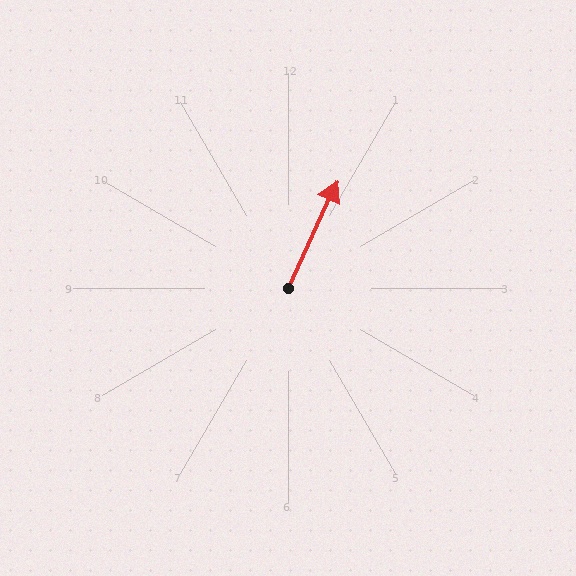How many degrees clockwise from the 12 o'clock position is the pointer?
Approximately 25 degrees.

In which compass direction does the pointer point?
Northeast.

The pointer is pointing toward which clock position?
Roughly 1 o'clock.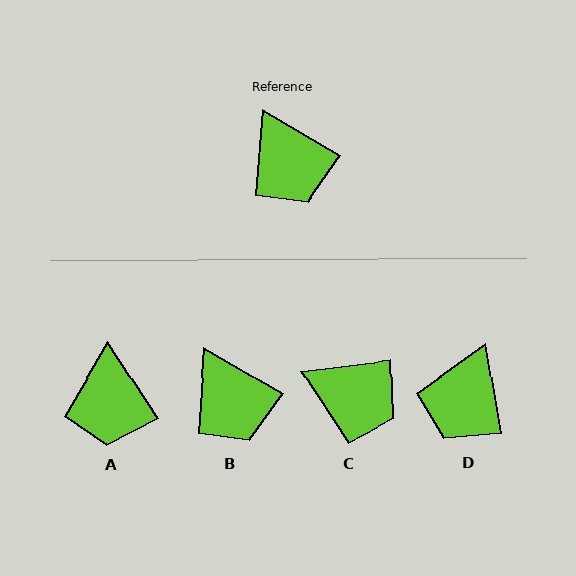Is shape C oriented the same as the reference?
No, it is off by about 37 degrees.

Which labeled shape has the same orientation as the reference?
B.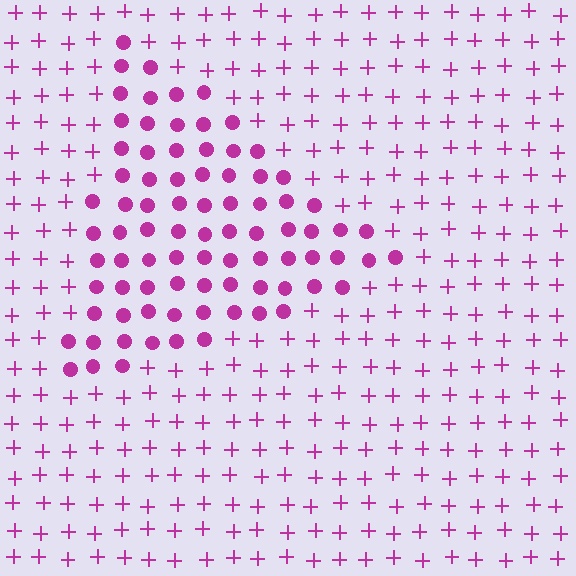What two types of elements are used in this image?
The image uses circles inside the triangle region and plus signs outside it.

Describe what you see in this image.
The image is filled with small magenta elements arranged in a uniform grid. A triangle-shaped region contains circles, while the surrounding area contains plus signs. The boundary is defined purely by the change in element shape.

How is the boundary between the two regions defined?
The boundary is defined by a change in element shape: circles inside vs. plus signs outside. All elements share the same color and spacing.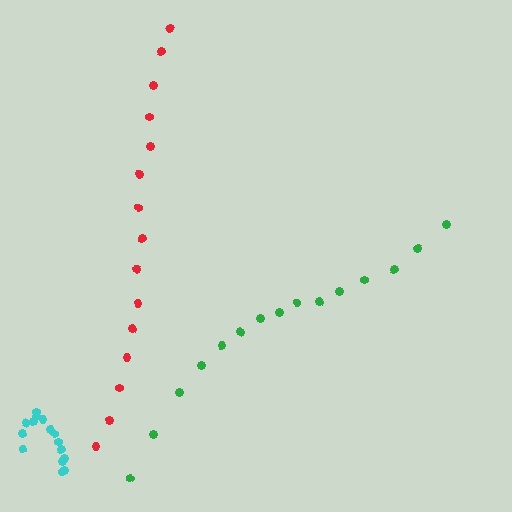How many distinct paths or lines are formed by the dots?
There are 3 distinct paths.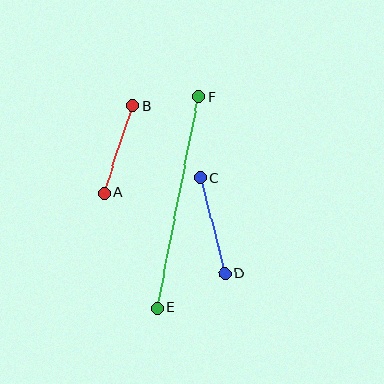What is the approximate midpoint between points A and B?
The midpoint is at approximately (119, 149) pixels.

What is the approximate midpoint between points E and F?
The midpoint is at approximately (178, 202) pixels.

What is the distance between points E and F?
The distance is approximately 215 pixels.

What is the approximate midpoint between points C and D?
The midpoint is at approximately (213, 225) pixels.